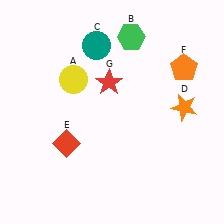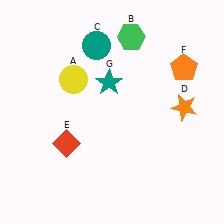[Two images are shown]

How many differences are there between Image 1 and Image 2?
There is 1 difference between the two images.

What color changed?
The star (G) changed from red in Image 1 to teal in Image 2.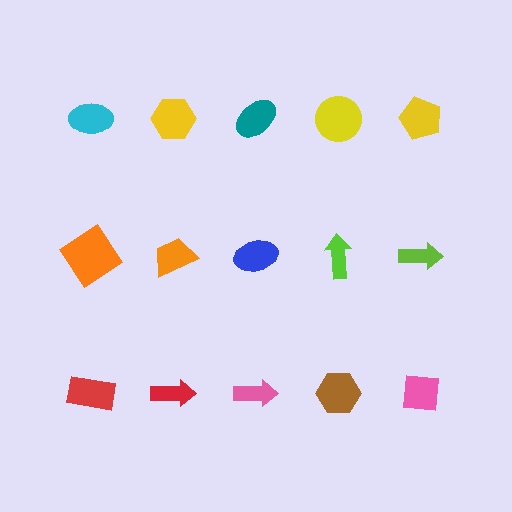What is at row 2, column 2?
An orange trapezoid.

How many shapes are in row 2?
5 shapes.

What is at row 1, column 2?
A yellow hexagon.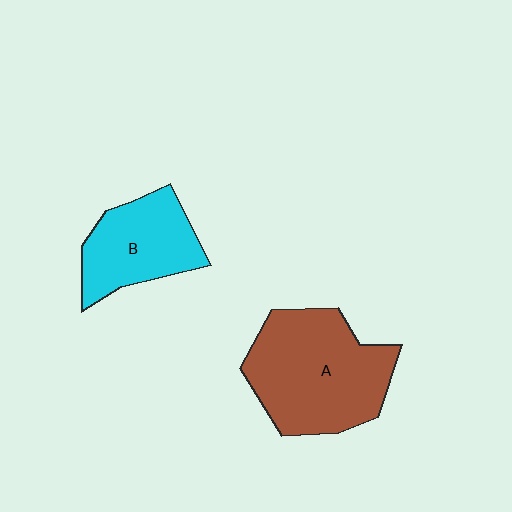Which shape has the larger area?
Shape A (brown).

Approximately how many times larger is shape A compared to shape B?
Approximately 1.6 times.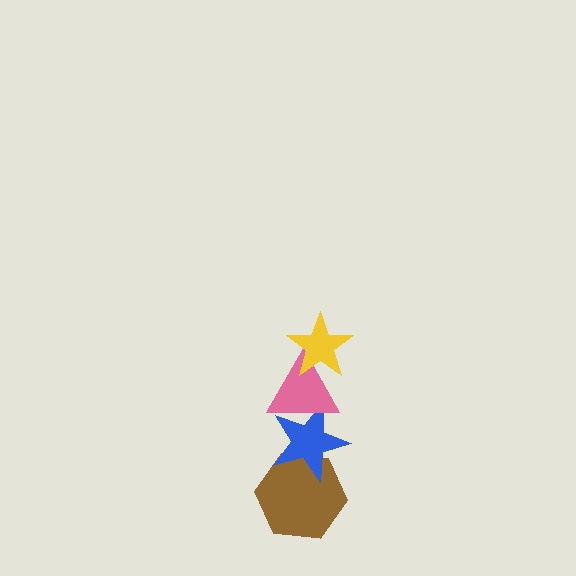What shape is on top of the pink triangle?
The yellow star is on top of the pink triangle.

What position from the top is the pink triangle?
The pink triangle is 2nd from the top.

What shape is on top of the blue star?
The pink triangle is on top of the blue star.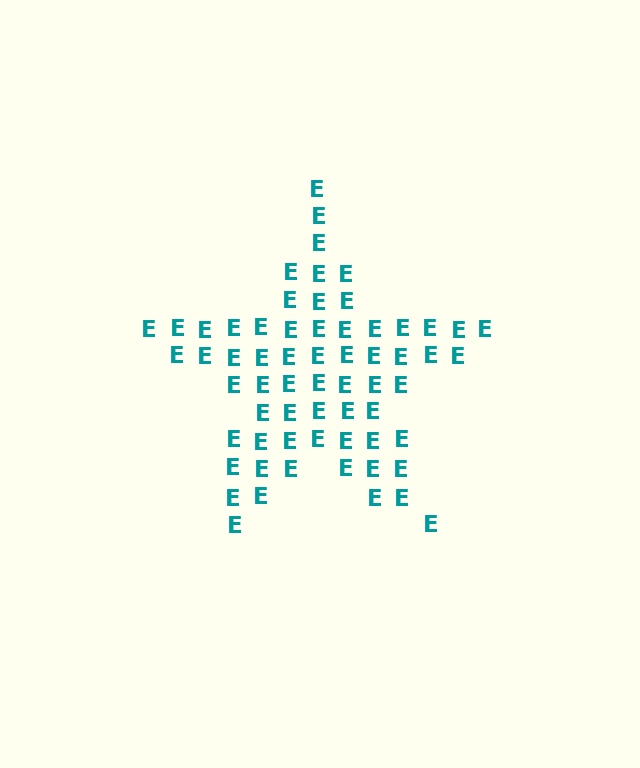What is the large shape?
The large shape is a star.